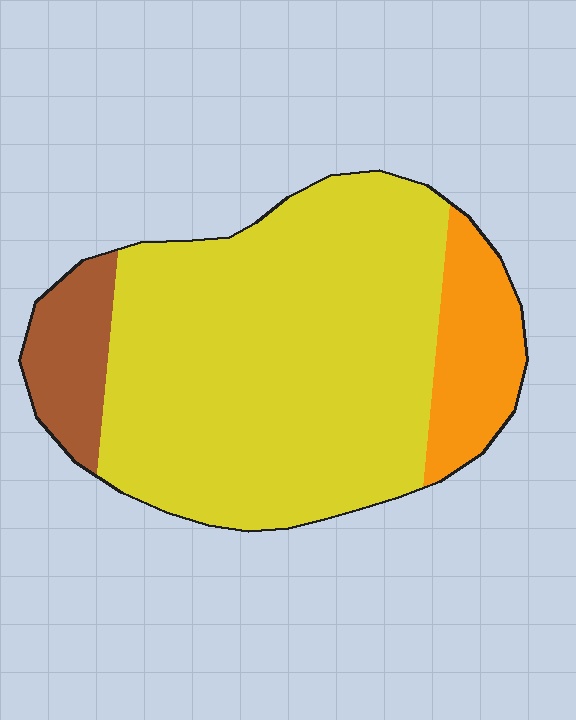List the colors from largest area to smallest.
From largest to smallest: yellow, orange, brown.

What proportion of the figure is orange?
Orange covers around 15% of the figure.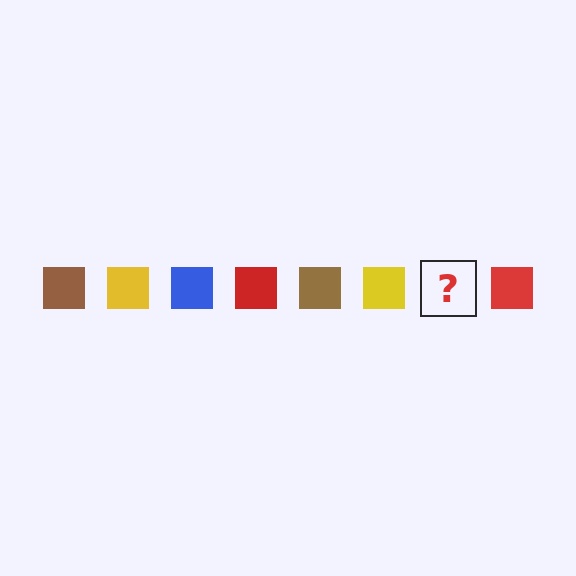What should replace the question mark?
The question mark should be replaced with a blue square.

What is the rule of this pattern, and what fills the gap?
The rule is that the pattern cycles through brown, yellow, blue, red squares. The gap should be filled with a blue square.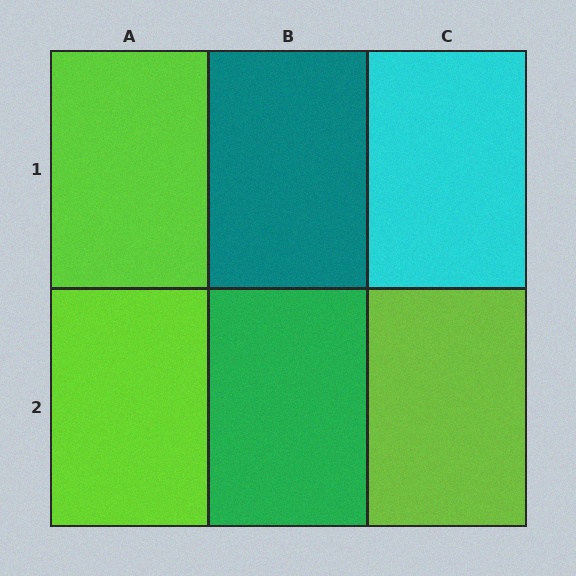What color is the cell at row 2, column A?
Lime.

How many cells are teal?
1 cell is teal.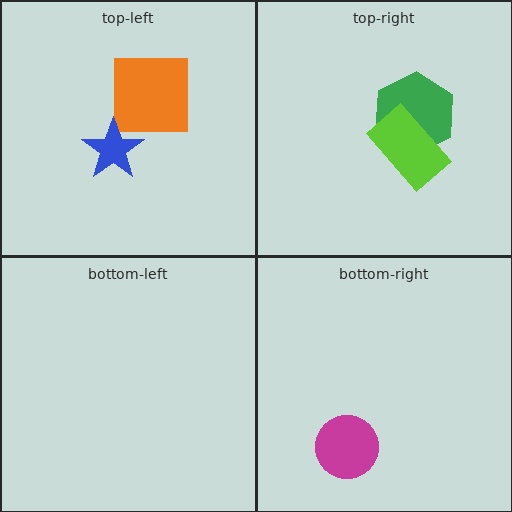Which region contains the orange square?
The top-left region.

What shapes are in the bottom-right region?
The magenta circle.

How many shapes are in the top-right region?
2.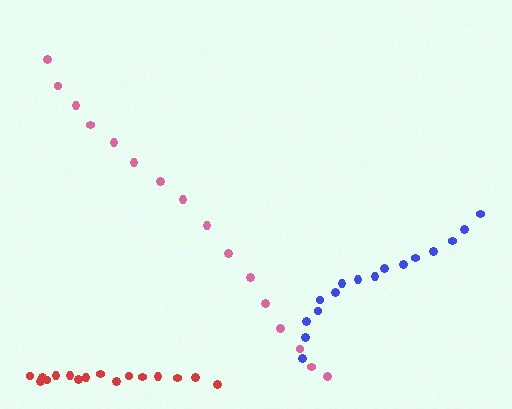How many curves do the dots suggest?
There are 3 distinct paths.